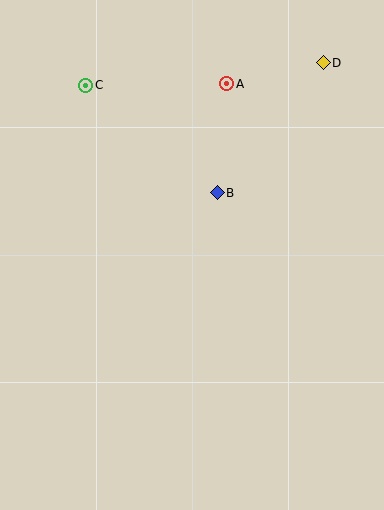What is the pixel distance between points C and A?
The distance between C and A is 141 pixels.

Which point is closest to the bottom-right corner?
Point B is closest to the bottom-right corner.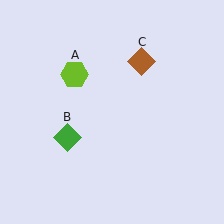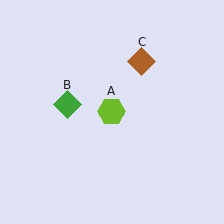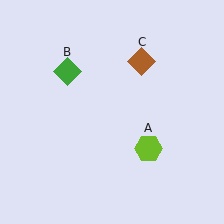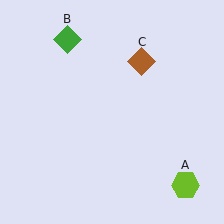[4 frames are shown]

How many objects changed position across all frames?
2 objects changed position: lime hexagon (object A), green diamond (object B).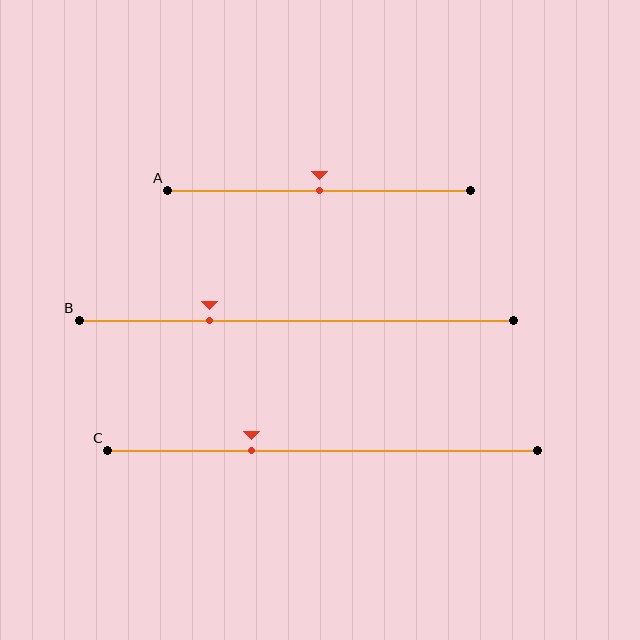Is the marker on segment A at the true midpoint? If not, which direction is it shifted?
Yes, the marker on segment A is at the true midpoint.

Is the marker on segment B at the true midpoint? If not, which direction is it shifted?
No, the marker on segment B is shifted to the left by about 20% of the segment length.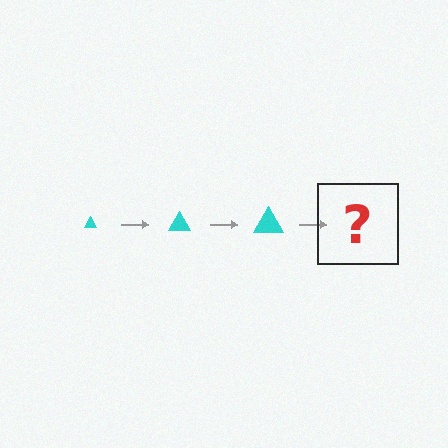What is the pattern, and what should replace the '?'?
The pattern is that the triangle gets progressively larger each step. The '?' should be a cyan triangle, larger than the previous one.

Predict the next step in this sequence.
The next step is a cyan triangle, larger than the previous one.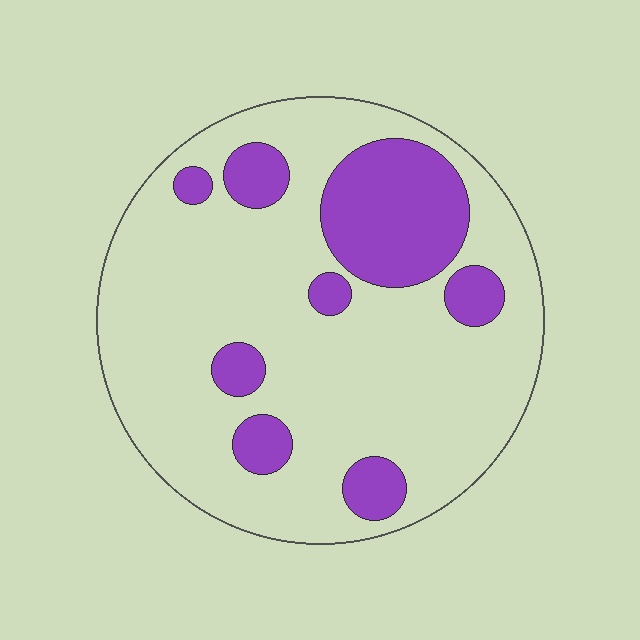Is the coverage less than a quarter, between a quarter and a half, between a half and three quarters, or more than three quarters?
Less than a quarter.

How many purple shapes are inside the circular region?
8.